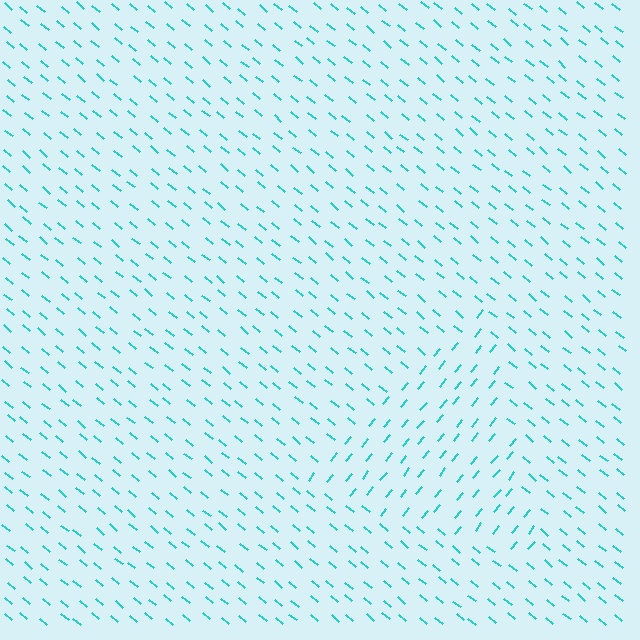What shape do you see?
I see a triangle.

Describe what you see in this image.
The image is filled with small cyan line segments. A triangle region in the image has lines oriented differently from the surrounding lines, creating a visible texture boundary.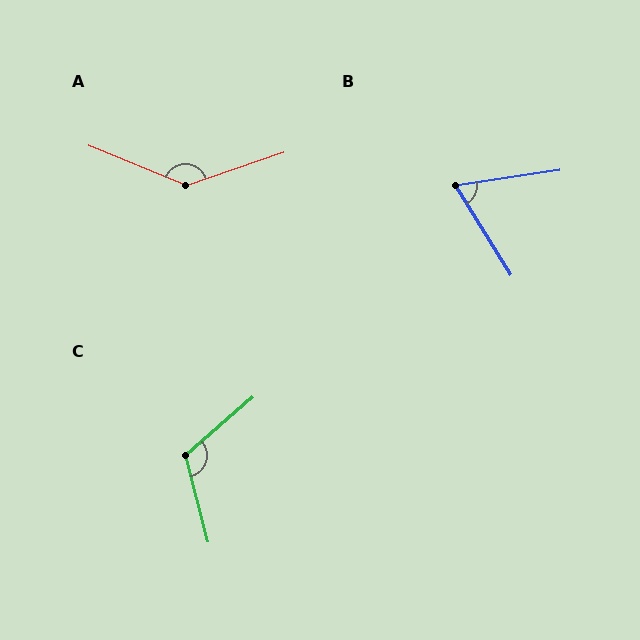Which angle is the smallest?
B, at approximately 67 degrees.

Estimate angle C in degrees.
Approximately 116 degrees.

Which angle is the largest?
A, at approximately 139 degrees.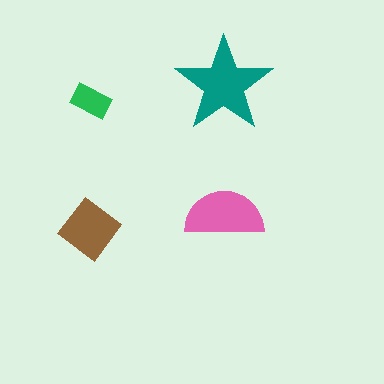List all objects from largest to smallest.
The teal star, the pink semicircle, the brown diamond, the green rectangle.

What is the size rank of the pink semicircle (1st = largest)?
2nd.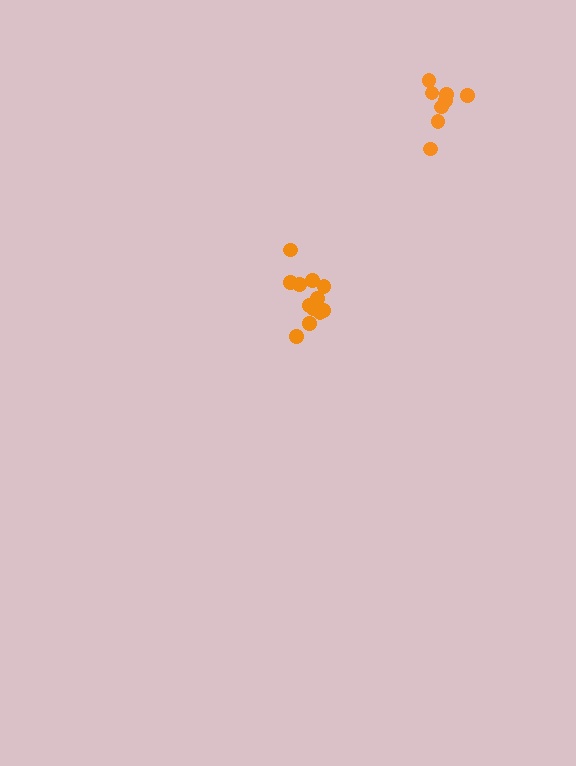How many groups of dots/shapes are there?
There are 2 groups.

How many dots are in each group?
Group 1: 13 dots, Group 2: 8 dots (21 total).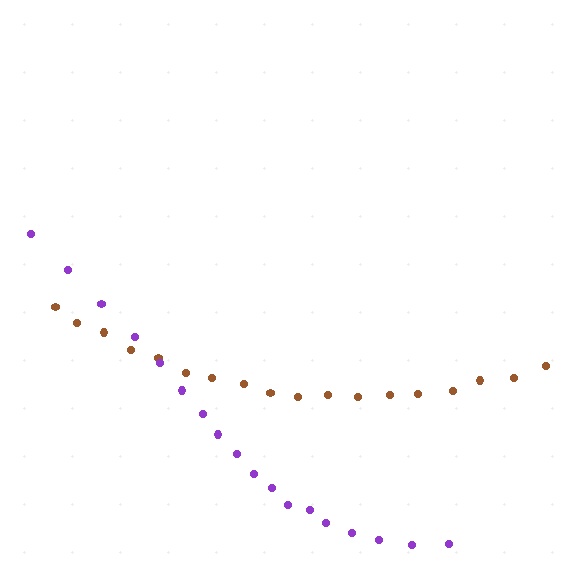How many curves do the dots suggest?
There are 2 distinct paths.